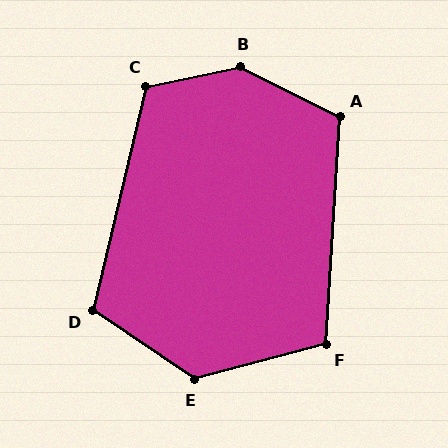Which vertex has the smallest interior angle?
F, at approximately 108 degrees.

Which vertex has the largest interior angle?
B, at approximately 142 degrees.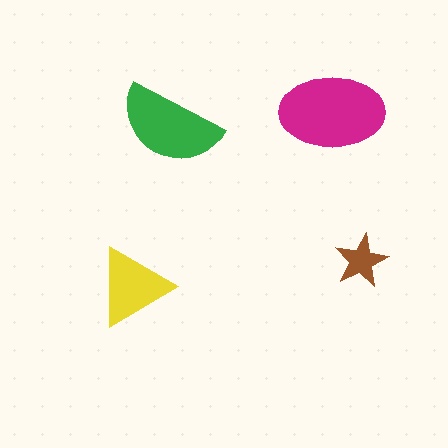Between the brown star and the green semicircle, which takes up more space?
The green semicircle.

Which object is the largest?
The magenta ellipse.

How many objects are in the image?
There are 4 objects in the image.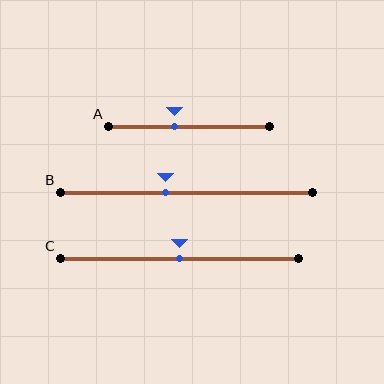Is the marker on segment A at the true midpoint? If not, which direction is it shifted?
No, the marker on segment A is shifted to the left by about 9% of the segment length.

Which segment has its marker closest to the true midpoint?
Segment C has its marker closest to the true midpoint.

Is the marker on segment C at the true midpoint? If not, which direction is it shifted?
Yes, the marker on segment C is at the true midpoint.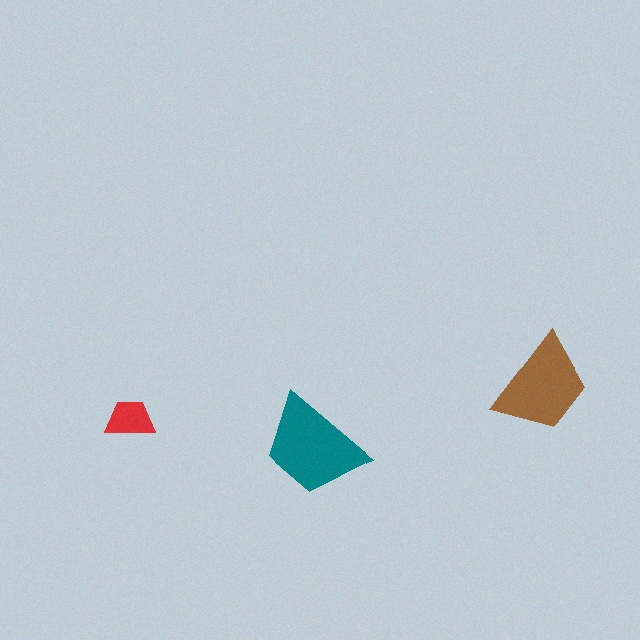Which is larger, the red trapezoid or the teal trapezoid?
The teal one.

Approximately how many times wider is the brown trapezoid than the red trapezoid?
About 2 times wider.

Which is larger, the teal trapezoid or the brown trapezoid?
The teal one.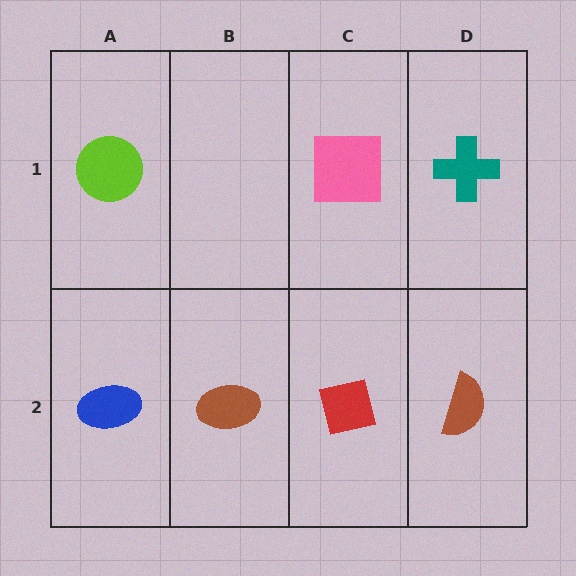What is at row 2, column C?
A red square.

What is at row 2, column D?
A brown semicircle.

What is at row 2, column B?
A brown ellipse.